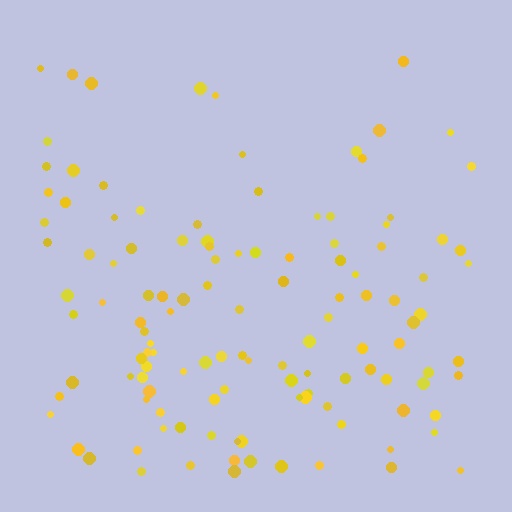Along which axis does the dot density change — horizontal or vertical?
Vertical.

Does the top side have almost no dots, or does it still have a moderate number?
Still a moderate number, just noticeably fewer than the bottom.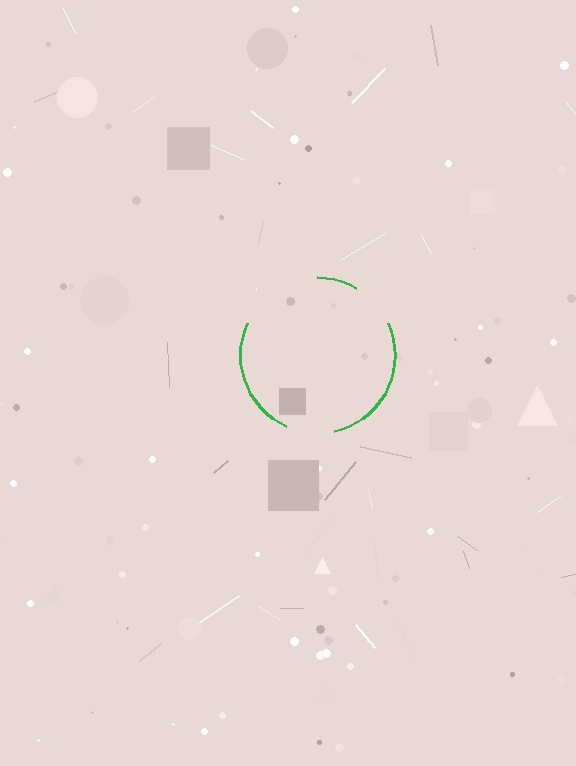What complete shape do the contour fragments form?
The contour fragments form a circle.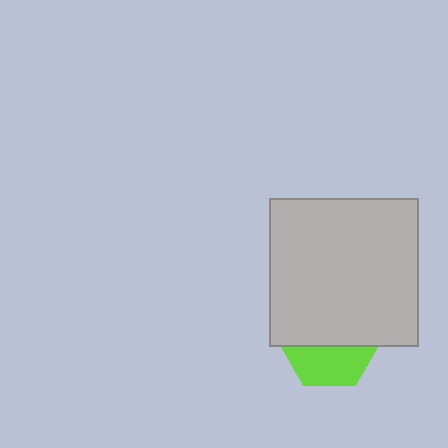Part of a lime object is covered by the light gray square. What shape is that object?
It is a hexagon.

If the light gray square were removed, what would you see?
You would see the complete lime hexagon.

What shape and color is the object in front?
The object in front is a light gray square.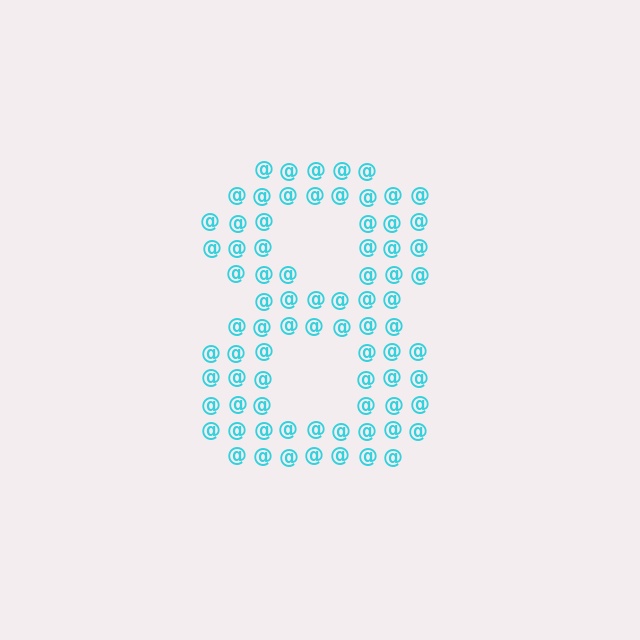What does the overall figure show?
The overall figure shows the digit 8.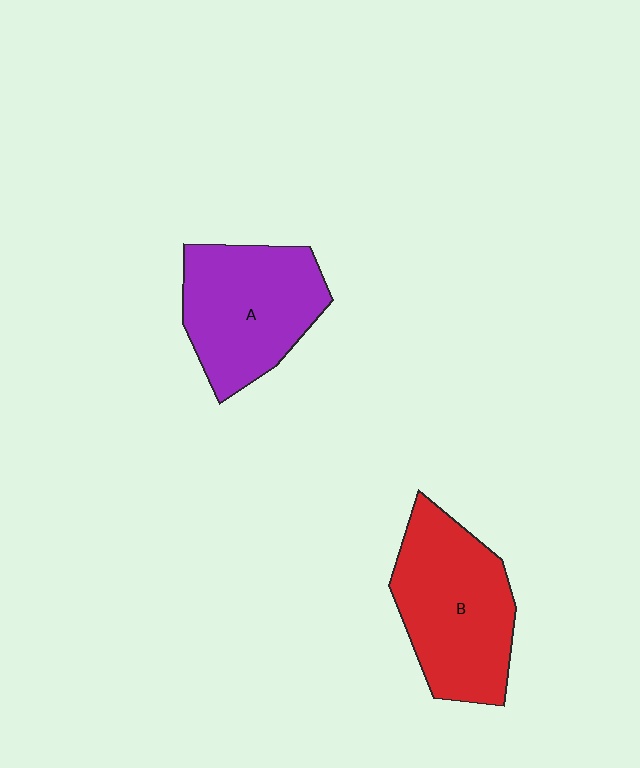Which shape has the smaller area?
Shape A (purple).